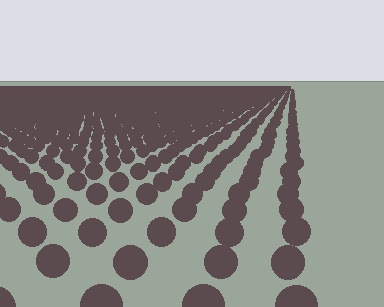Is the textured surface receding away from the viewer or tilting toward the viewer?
The surface is receding away from the viewer. Texture elements get smaller and denser toward the top.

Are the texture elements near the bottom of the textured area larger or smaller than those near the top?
Larger. Near the bottom, elements are closer to the viewer and appear at a bigger on-screen size.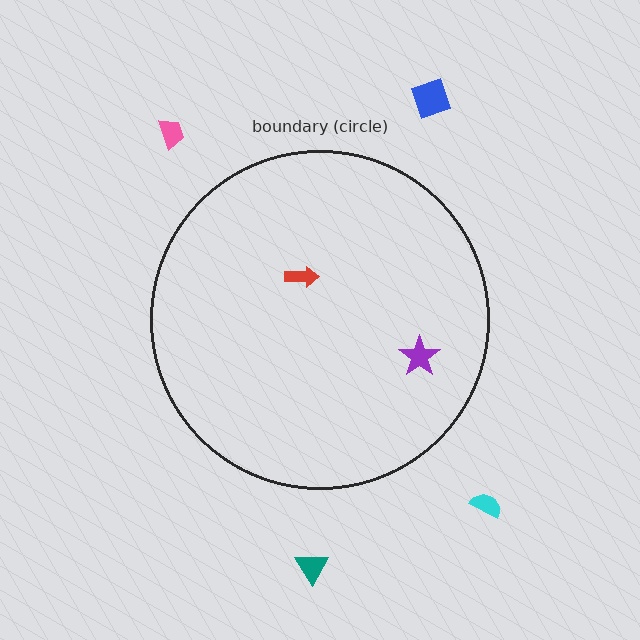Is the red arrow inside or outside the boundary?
Inside.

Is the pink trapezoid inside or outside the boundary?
Outside.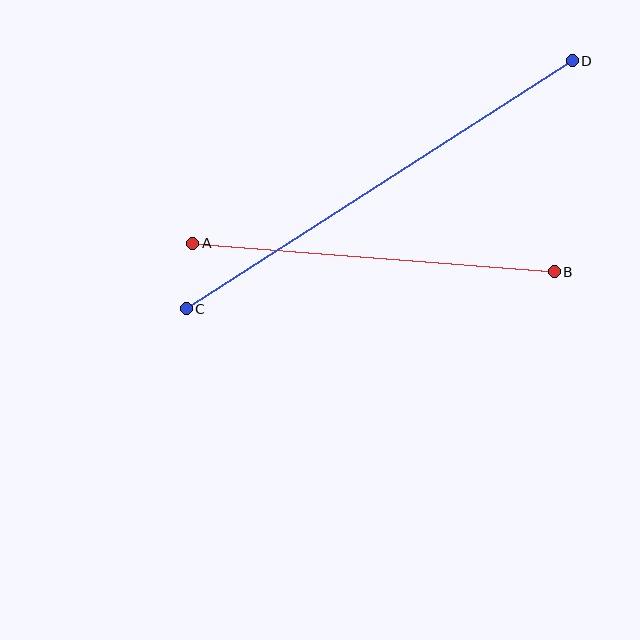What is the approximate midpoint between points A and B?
The midpoint is at approximately (373, 257) pixels.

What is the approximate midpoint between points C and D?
The midpoint is at approximately (379, 185) pixels.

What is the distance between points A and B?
The distance is approximately 362 pixels.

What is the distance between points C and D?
The distance is approximately 459 pixels.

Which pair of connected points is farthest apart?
Points C and D are farthest apart.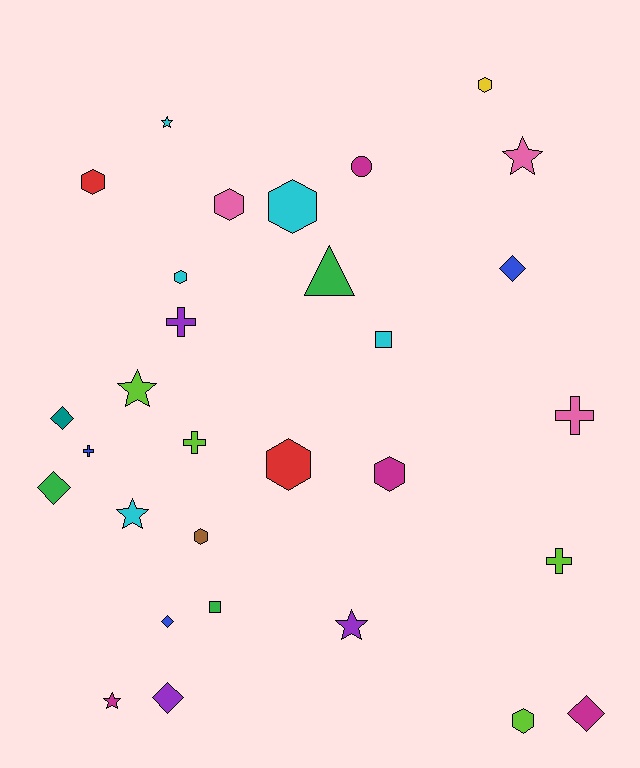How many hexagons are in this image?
There are 9 hexagons.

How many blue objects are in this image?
There are 3 blue objects.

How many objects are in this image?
There are 30 objects.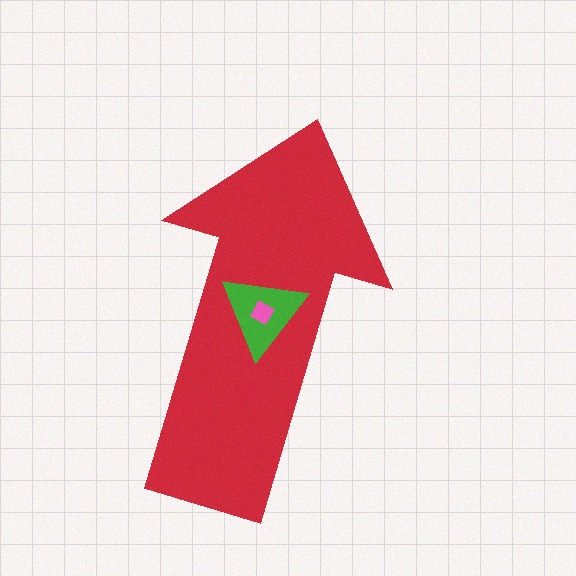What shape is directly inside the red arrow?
The green triangle.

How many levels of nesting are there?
3.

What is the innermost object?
The pink diamond.